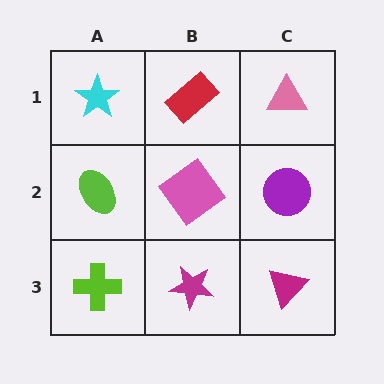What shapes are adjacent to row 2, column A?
A cyan star (row 1, column A), a lime cross (row 3, column A), a pink diamond (row 2, column B).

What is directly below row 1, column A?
A lime ellipse.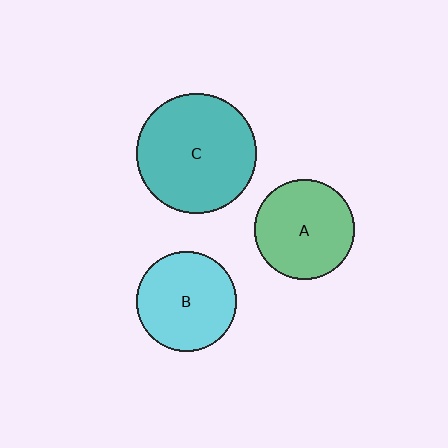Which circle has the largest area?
Circle C (teal).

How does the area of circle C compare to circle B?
Approximately 1.4 times.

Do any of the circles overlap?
No, none of the circles overlap.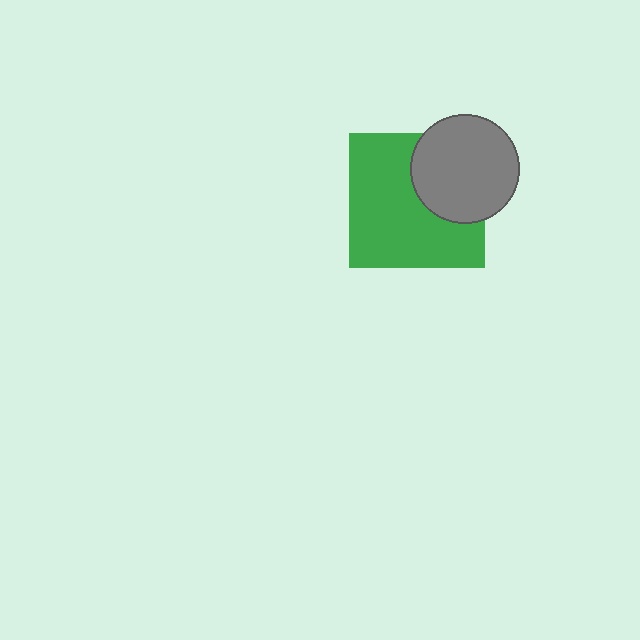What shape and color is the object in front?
The object in front is a gray circle.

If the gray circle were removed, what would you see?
You would see the complete green square.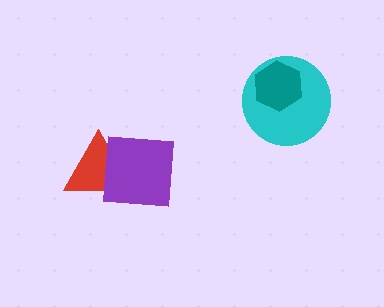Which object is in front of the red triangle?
The purple square is in front of the red triangle.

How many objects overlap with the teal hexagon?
1 object overlaps with the teal hexagon.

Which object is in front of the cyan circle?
The teal hexagon is in front of the cyan circle.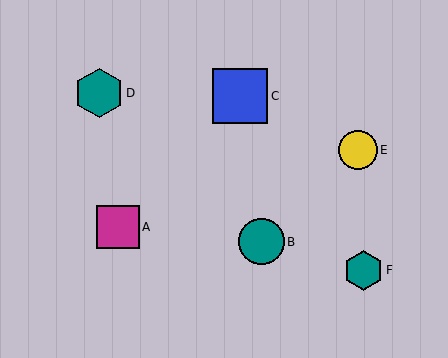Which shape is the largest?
The blue square (labeled C) is the largest.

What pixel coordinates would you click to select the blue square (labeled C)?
Click at (240, 96) to select the blue square C.